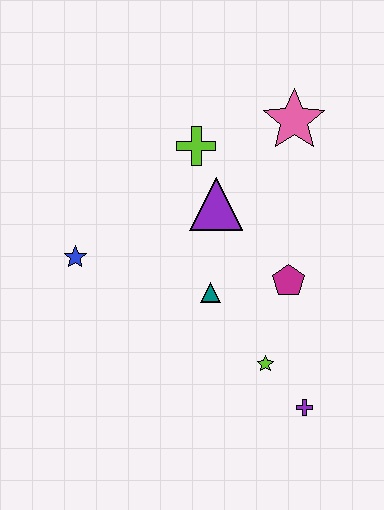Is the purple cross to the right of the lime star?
Yes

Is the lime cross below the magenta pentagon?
No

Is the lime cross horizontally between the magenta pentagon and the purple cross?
No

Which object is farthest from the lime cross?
The purple cross is farthest from the lime cross.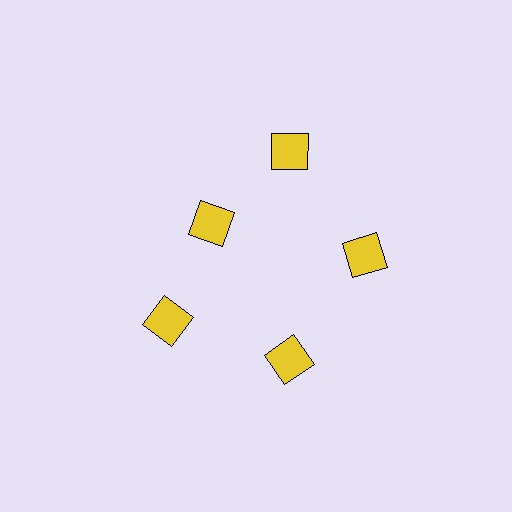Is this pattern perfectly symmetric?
No. The 5 yellow squares are arranged in a ring, but one element near the 10 o'clock position is pulled inward toward the center, breaking the 5-fold rotational symmetry.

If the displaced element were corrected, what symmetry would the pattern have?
It would have 5-fold rotational symmetry — the pattern would map onto itself every 72 degrees.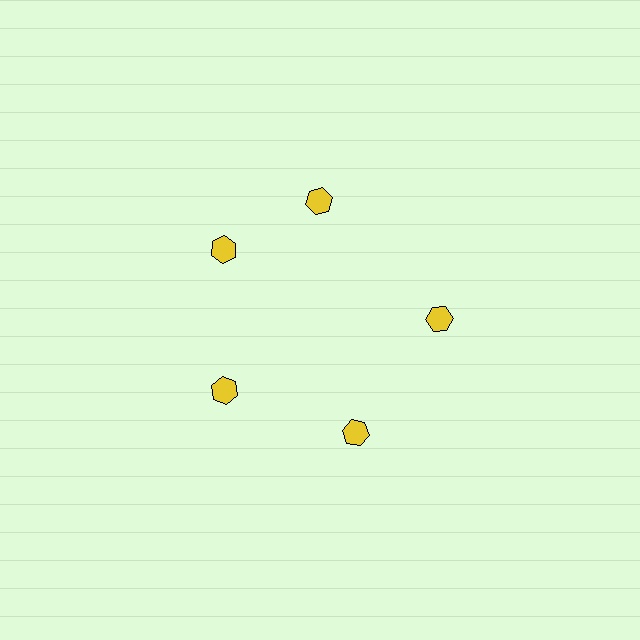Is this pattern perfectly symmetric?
No. The 5 yellow hexagons are arranged in a ring, but one element near the 1 o'clock position is rotated out of alignment along the ring, breaking the 5-fold rotational symmetry.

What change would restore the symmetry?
The symmetry would be restored by rotating it back into even spacing with its neighbors so that all 5 hexagons sit at equal angles and equal distance from the center.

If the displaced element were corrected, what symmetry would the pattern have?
It would have 5-fold rotational symmetry — the pattern would map onto itself every 72 degrees.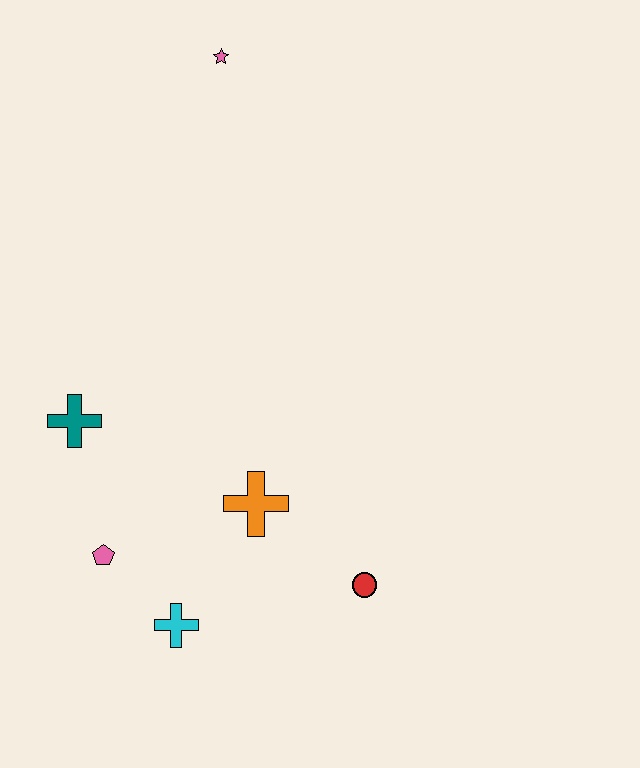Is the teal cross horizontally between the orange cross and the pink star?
No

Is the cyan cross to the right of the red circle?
No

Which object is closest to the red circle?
The orange cross is closest to the red circle.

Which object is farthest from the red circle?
The pink star is farthest from the red circle.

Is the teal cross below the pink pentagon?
No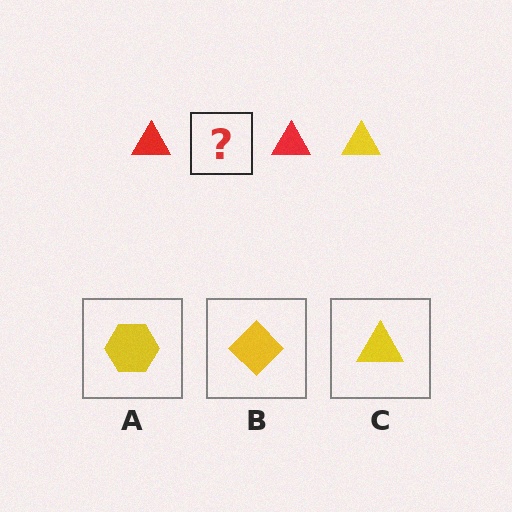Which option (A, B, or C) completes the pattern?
C.